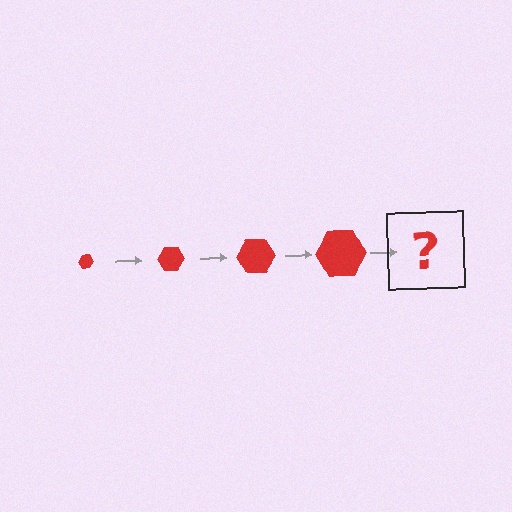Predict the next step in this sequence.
The next step is a red hexagon, larger than the previous one.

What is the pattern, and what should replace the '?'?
The pattern is that the hexagon gets progressively larger each step. The '?' should be a red hexagon, larger than the previous one.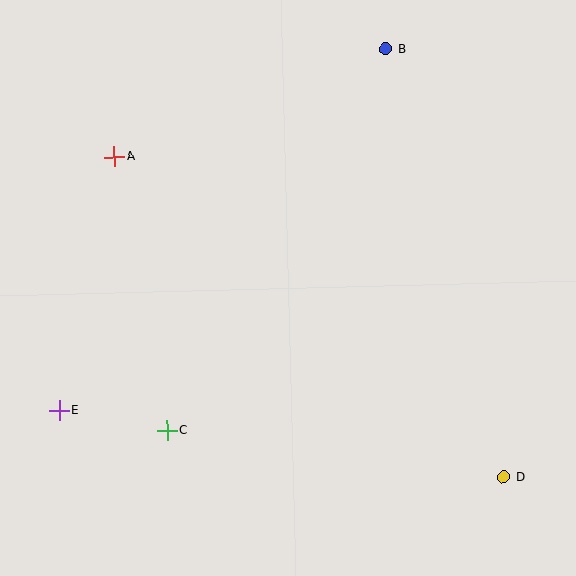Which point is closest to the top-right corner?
Point B is closest to the top-right corner.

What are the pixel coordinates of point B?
Point B is at (386, 49).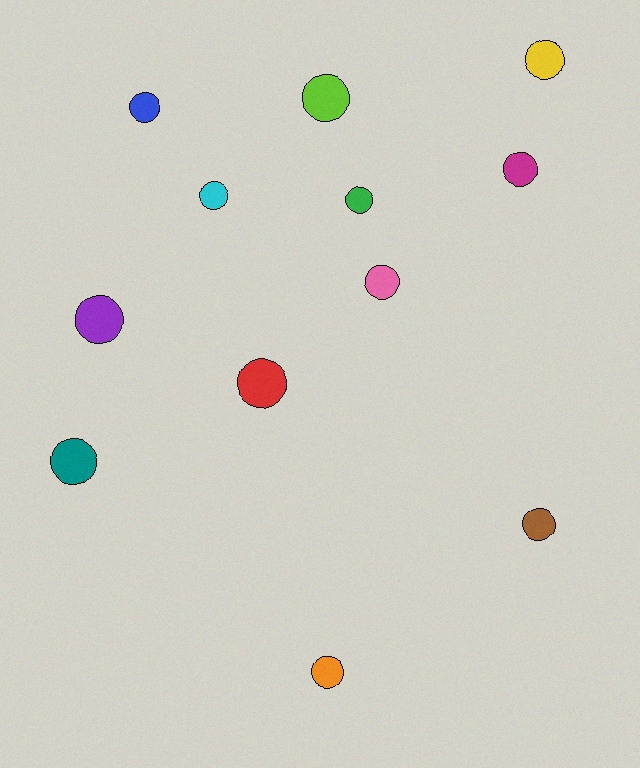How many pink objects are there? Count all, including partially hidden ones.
There is 1 pink object.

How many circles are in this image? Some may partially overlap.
There are 12 circles.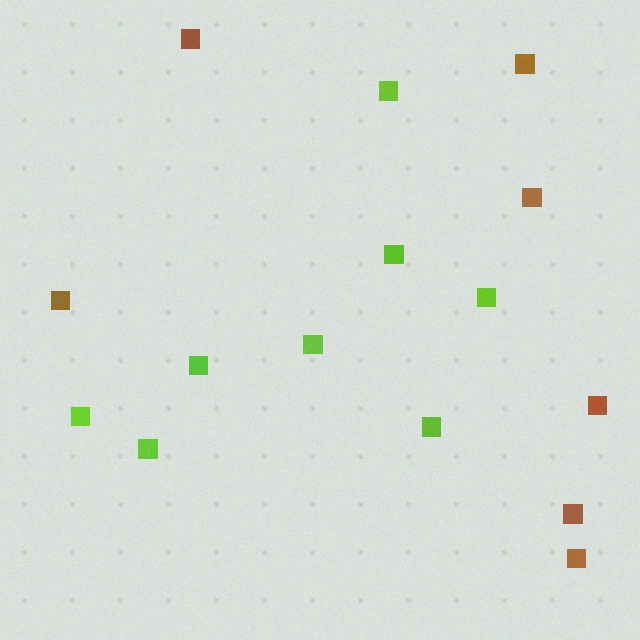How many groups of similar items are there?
There are 2 groups: one group of lime squares (8) and one group of brown squares (7).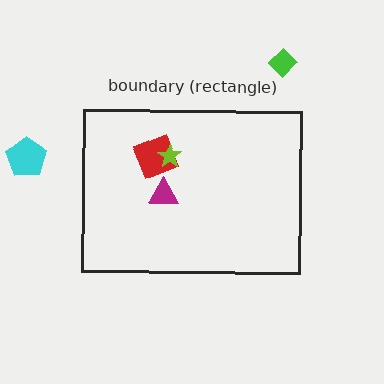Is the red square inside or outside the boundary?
Inside.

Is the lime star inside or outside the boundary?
Inside.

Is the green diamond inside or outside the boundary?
Outside.